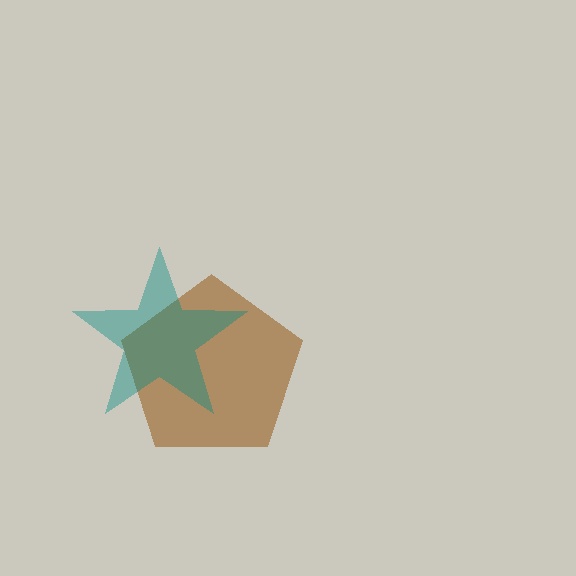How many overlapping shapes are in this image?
There are 2 overlapping shapes in the image.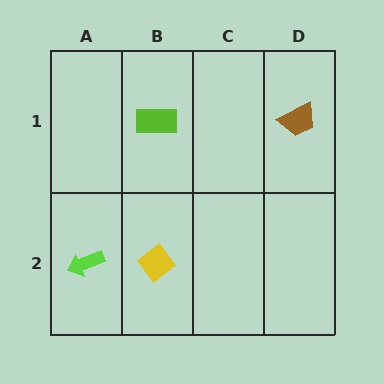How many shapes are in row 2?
2 shapes.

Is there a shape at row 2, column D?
No, that cell is empty.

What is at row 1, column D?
A brown trapezoid.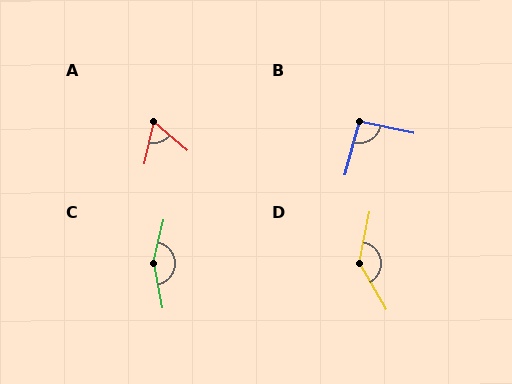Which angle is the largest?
C, at approximately 155 degrees.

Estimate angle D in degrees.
Approximately 139 degrees.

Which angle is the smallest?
A, at approximately 63 degrees.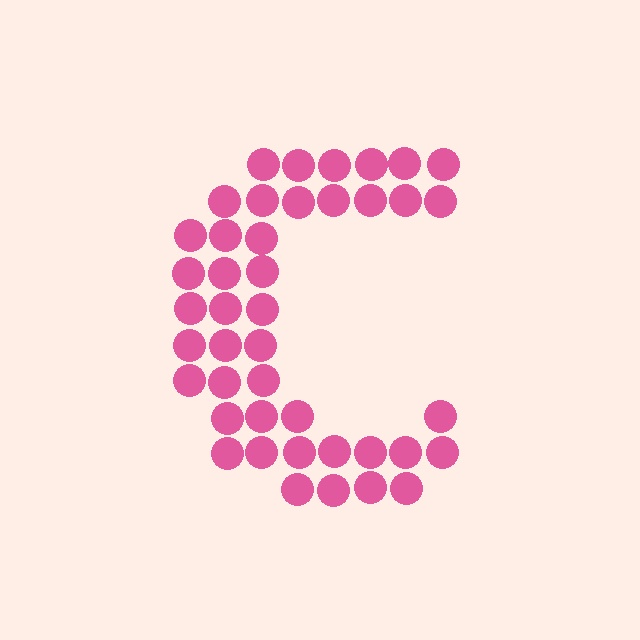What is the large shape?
The large shape is the letter C.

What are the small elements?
The small elements are circles.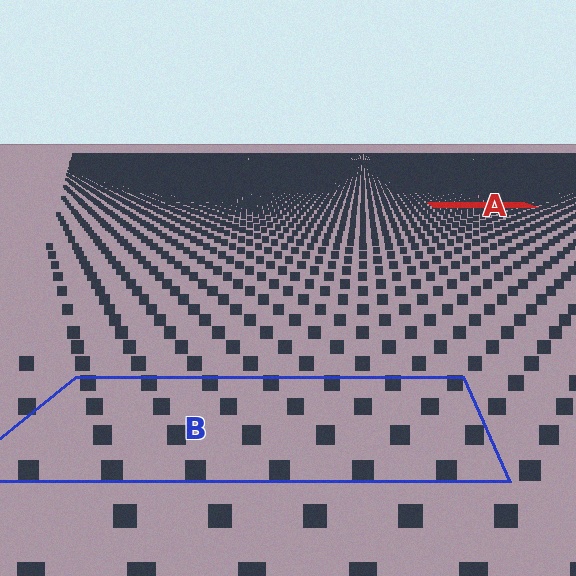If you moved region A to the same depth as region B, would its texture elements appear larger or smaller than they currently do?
They would appear larger. At a closer depth, the same texture elements are projected at a bigger on-screen size.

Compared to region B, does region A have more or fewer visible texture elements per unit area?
Region A has more texture elements per unit area — they are packed more densely because it is farther away.